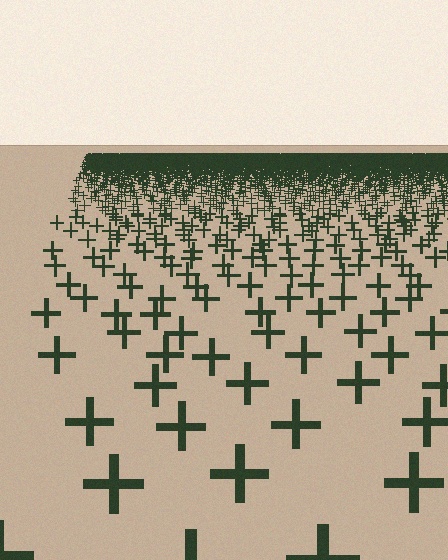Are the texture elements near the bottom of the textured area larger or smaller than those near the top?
Larger. Near the bottom, elements are closer to the viewer and appear at a bigger on-screen size.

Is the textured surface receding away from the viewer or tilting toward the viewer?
The surface is receding away from the viewer. Texture elements get smaller and denser toward the top.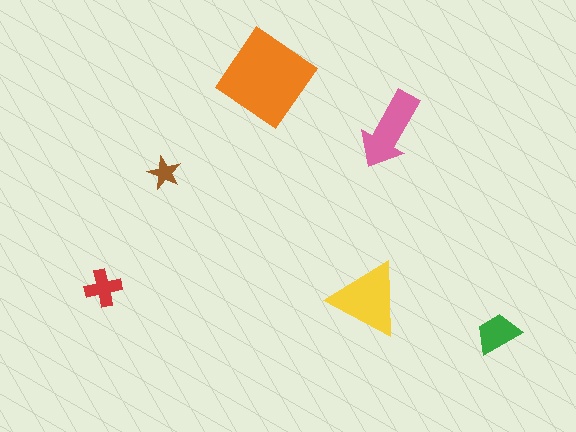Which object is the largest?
The orange diamond.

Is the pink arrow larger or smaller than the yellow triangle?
Smaller.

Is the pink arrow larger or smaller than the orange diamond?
Smaller.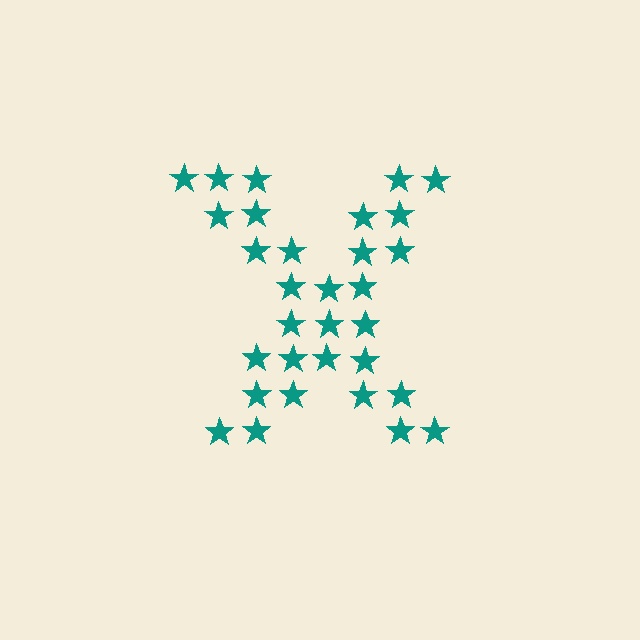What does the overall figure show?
The overall figure shows the letter X.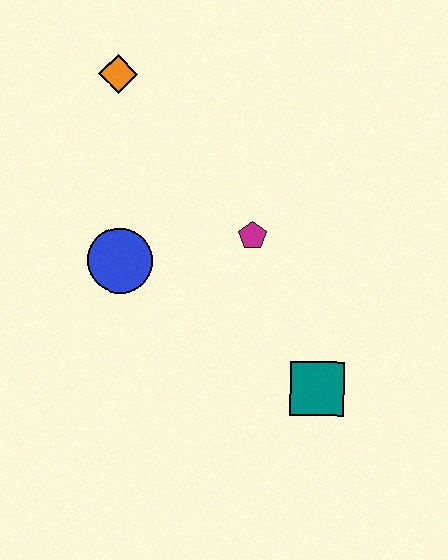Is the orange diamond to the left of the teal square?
Yes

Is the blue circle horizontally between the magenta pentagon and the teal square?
No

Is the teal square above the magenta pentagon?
No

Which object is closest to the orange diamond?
The blue circle is closest to the orange diamond.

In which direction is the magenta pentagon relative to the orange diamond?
The magenta pentagon is below the orange diamond.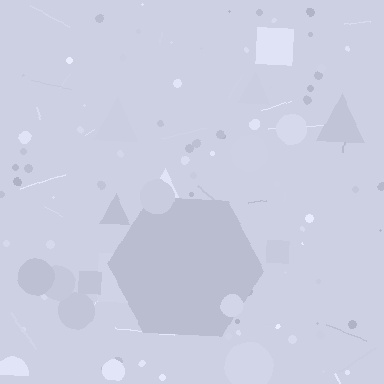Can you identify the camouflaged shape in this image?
The camouflaged shape is a hexagon.